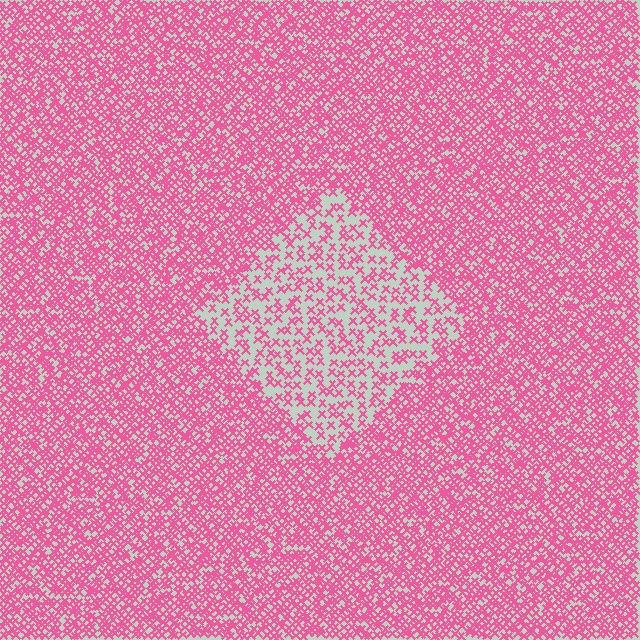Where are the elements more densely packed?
The elements are more densely packed outside the diamond boundary.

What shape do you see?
I see a diamond.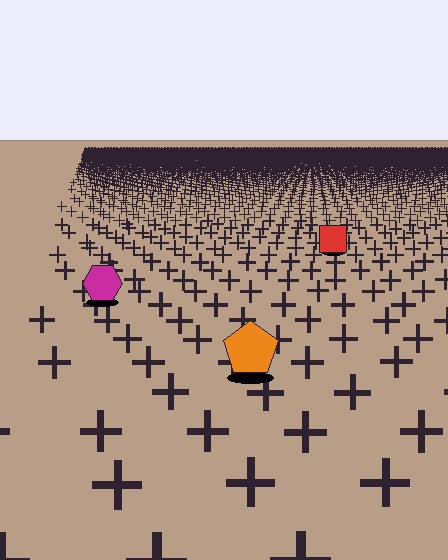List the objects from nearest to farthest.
From nearest to farthest: the orange pentagon, the magenta hexagon, the red square.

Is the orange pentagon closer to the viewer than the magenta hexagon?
Yes. The orange pentagon is closer — you can tell from the texture gradient: the ground texture is coarser near it.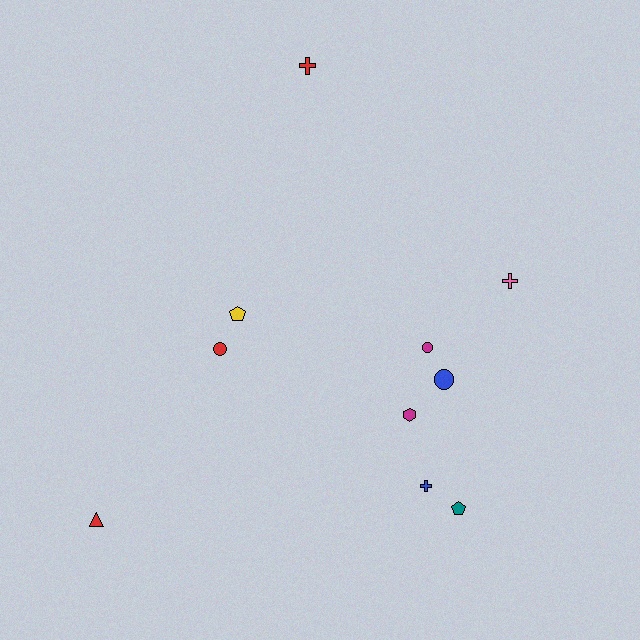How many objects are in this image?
There are 10 objects.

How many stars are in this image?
There are no stars.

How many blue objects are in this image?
There are 2 blue objects.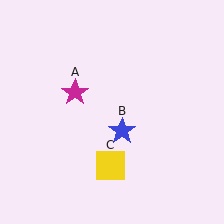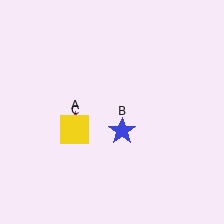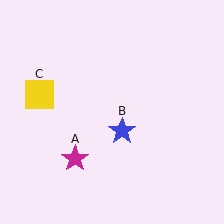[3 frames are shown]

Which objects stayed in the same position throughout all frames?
Blue star (object B) remained stationary.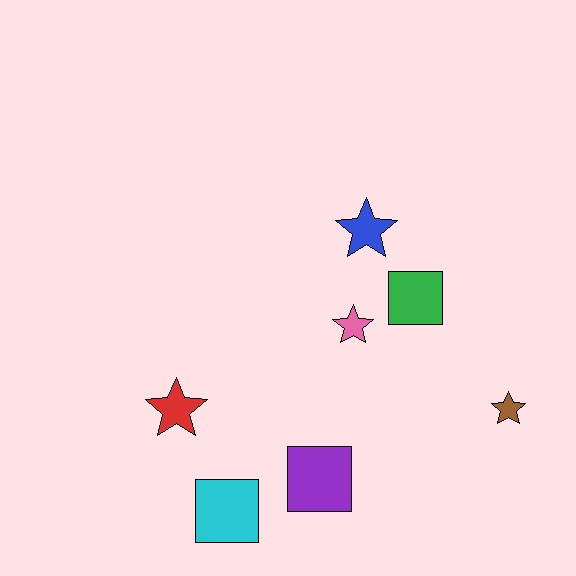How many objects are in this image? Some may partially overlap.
There are 7 objects.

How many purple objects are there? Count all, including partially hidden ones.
There is 1 purple object.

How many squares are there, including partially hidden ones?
There are 3 squares.